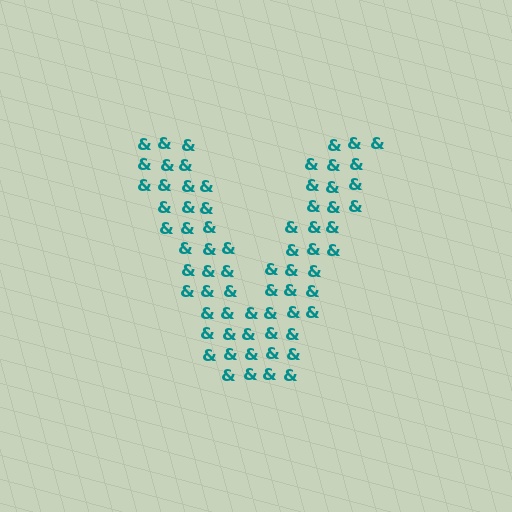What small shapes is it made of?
It is made of small ampersands.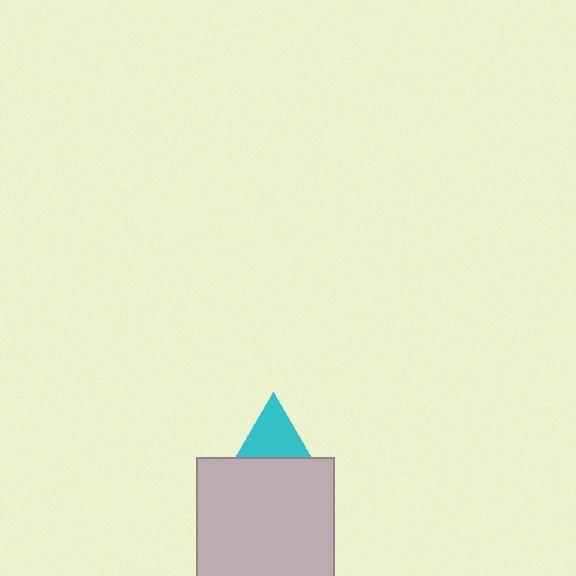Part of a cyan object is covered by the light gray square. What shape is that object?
It is a triangle.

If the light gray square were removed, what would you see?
You would see the complete cyan triangle.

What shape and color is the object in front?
The object in front is a light gray square.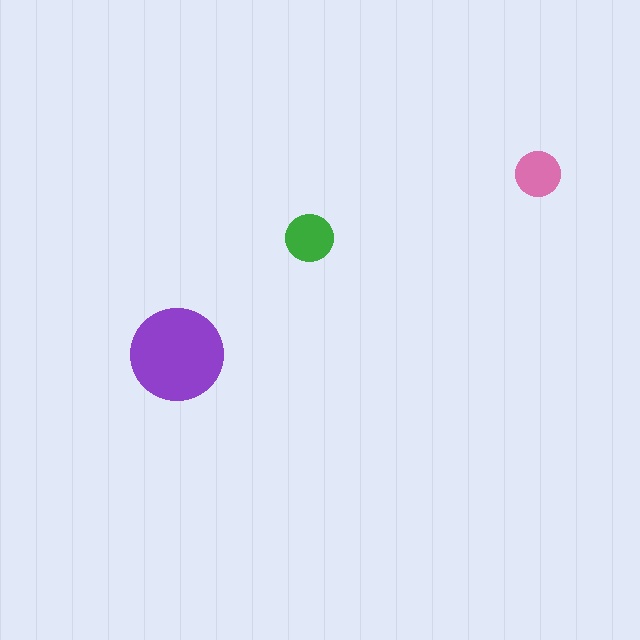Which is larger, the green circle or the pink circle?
The green one.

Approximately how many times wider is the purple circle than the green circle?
About 2 times wider.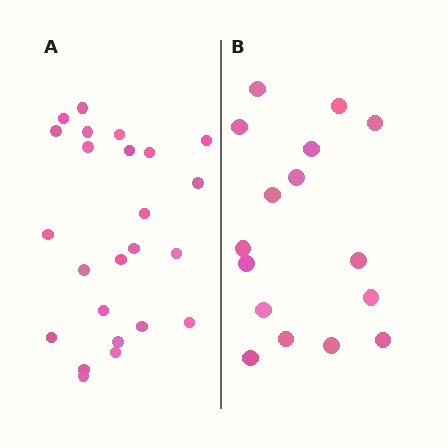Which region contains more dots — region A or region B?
Region A (the left region) has more dots.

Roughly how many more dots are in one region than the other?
Region A has roughly 8 or so more dots than region B.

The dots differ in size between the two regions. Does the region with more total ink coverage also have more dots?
No. Region B has more total ink coverage because its dots are larger, but region A actually contains more individual dots. Total area can be misleading — the number of items is what matters here.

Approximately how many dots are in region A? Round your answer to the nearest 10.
About 20 dots. (The exact count is 24, which rounds to 20.)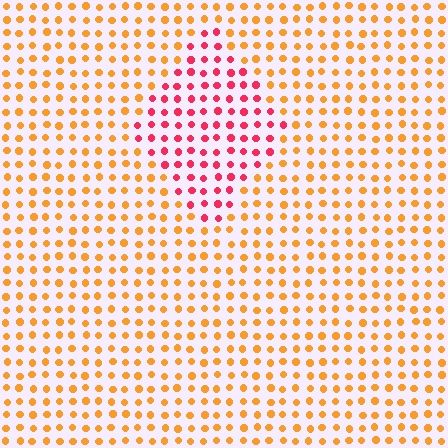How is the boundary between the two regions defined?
The boundary is defined purely by a slight shift in hue (about 48 degrees). Spacing, size, and orientation are identical on both sides.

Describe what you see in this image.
The image is filled with small orange elements in a uniform arrangement. A diamond-shaped region is visible where the elements are tinted to a slightly different hue, forming a subtle color boundary.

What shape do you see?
I see a diamond.